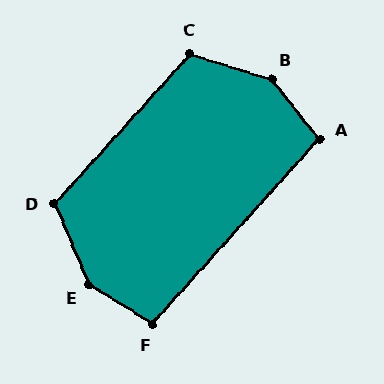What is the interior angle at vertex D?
Approximately 115 degrees (obtuse).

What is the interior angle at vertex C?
Approximately 115 degrees (obtuse).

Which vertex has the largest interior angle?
B, at approximately 146 degrees.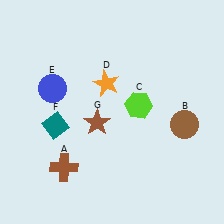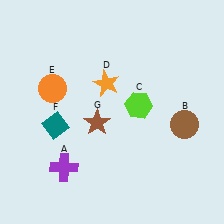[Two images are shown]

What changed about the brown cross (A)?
In Image 1, A is brown. In Image 2, it changed to purple.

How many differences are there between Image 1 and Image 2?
There are 2 differences between the two images.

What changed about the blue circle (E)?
In Image 1, E is blue. In Image 2, it changed to orange.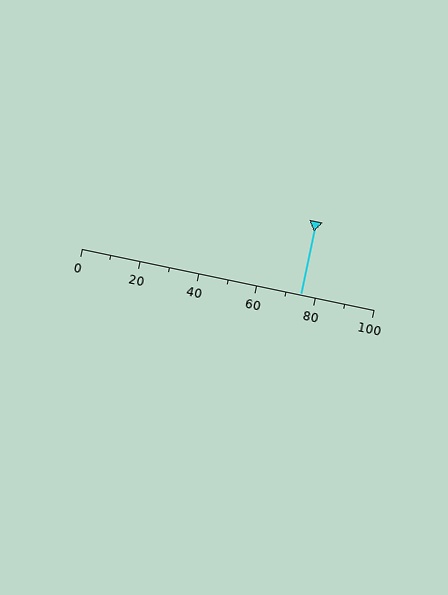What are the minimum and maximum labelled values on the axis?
The axis runs from 0 to 100.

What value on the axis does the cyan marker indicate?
The marker indicates approximately 75.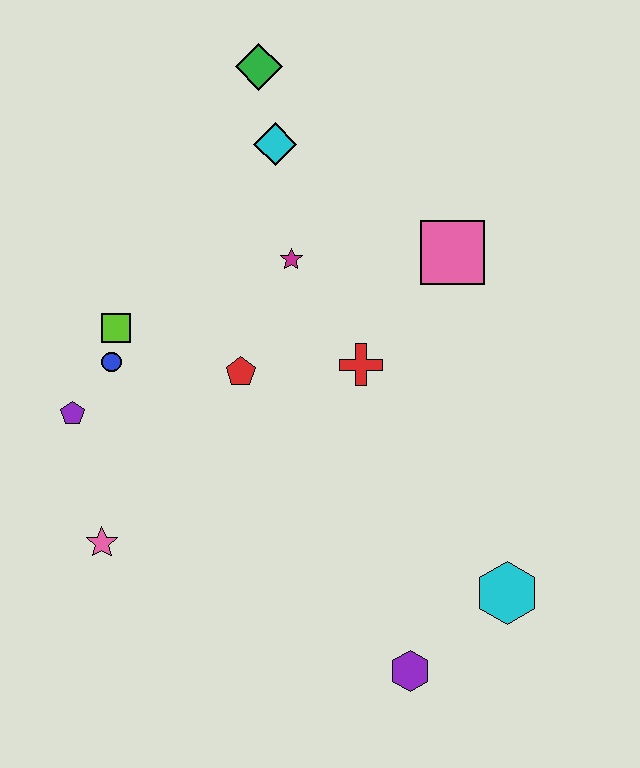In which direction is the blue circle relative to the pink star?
The blue circle is above the pink star.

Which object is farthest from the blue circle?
The cyan hexagon is farthest from the blue circle.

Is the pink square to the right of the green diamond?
Yes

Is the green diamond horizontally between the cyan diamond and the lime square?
Yes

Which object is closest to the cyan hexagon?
The purple hexagon is closest to the cyan hexagon.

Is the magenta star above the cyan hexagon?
Yes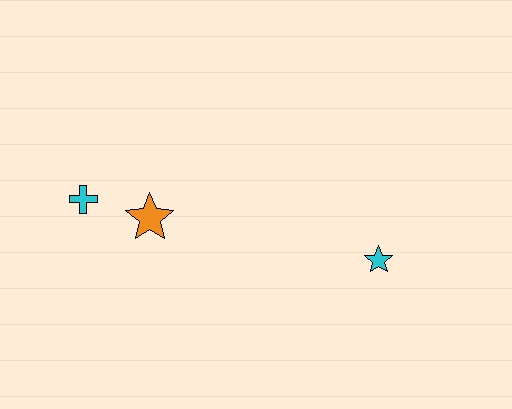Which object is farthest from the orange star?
The cyan star is farthest from the orange star.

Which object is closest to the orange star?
The cyan cross is closest to the orange star.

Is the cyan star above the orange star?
No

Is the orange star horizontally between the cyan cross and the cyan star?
Yes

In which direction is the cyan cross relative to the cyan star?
The cyan cross is to the left of the cyan star.